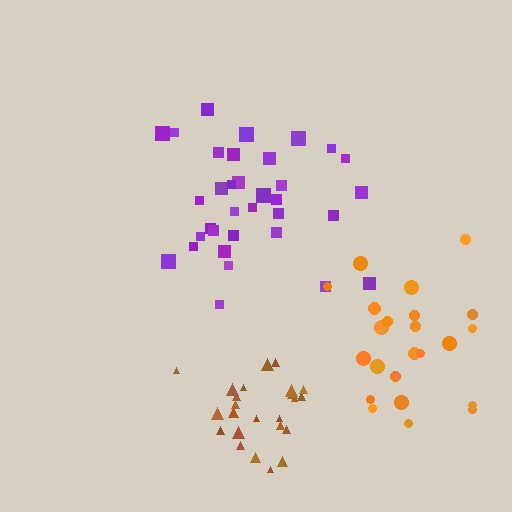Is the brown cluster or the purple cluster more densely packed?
Brown.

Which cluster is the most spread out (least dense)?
Orange.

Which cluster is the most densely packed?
Brown.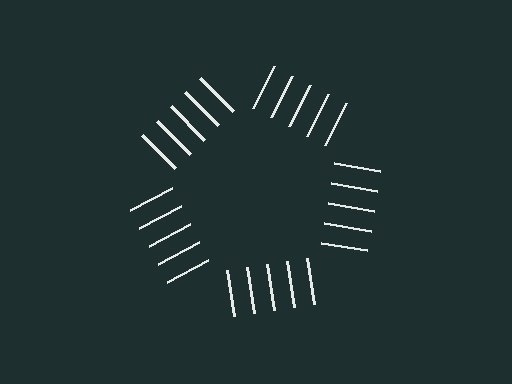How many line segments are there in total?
25 — 5 along each of the 5 edges.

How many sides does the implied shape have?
5 sides — the line-ends trace a pentagon.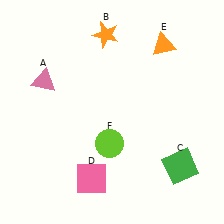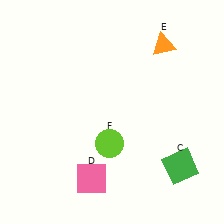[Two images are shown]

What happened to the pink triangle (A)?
The pink triangle (A) was removed in Image 2. It was in the top-left area of Image 1.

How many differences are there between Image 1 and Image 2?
There are 2 differences between the two images.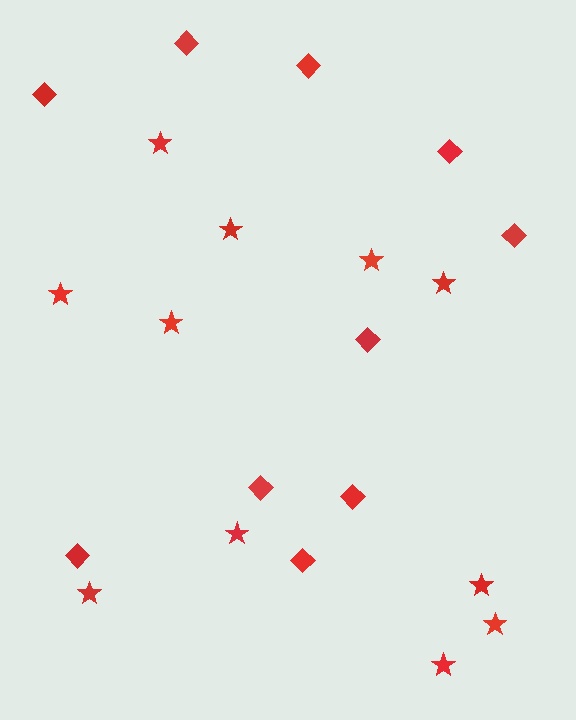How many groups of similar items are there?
There are 2 groups: one group of diamonds (10) and one group of stars (11).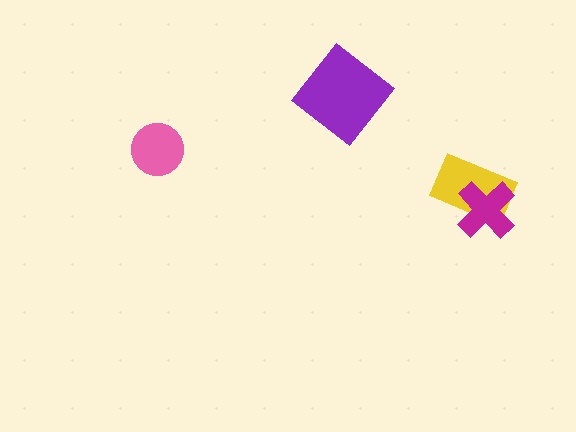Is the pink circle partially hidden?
No, no other shape covers it.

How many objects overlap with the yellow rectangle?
1 object overlaps with the yellow rectangle.